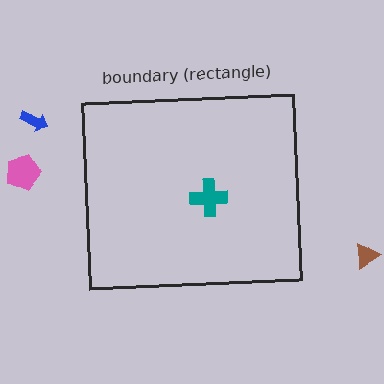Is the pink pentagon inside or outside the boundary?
Outside.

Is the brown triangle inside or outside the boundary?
Outside.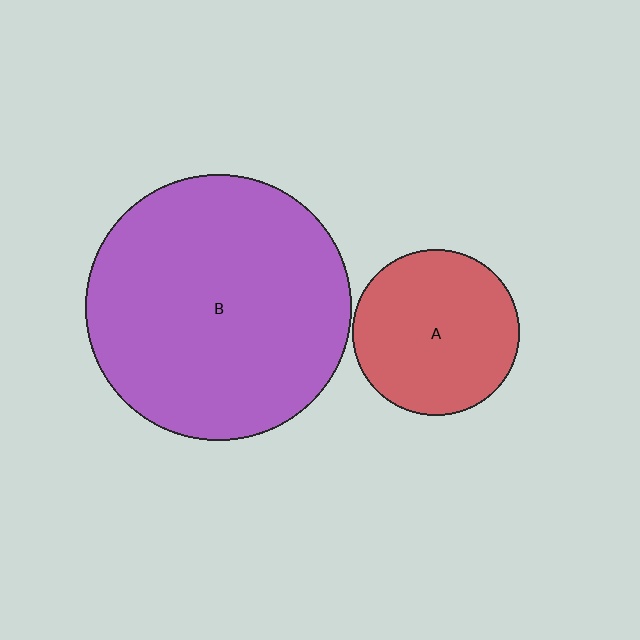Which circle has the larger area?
Circle B (purple).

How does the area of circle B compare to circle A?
Approximately 2.5 times.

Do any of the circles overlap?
No, none of the circles overlap.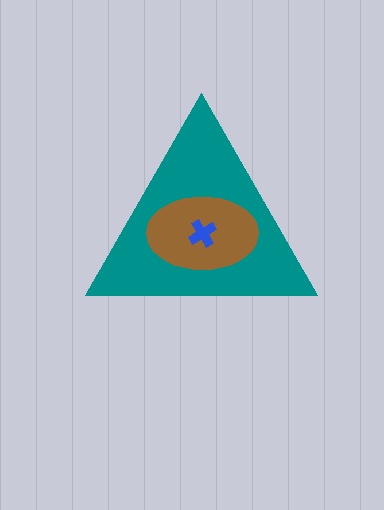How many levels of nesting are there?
3.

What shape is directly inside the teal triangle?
The brown ellipse.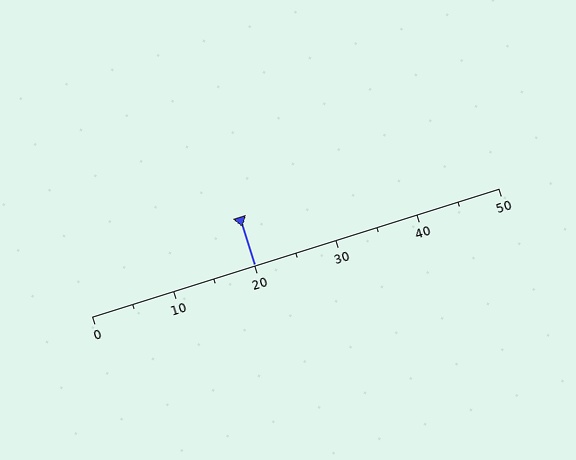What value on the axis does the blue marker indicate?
The marker indicates approximately 20.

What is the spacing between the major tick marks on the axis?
The major ticks are spaced 10 apart.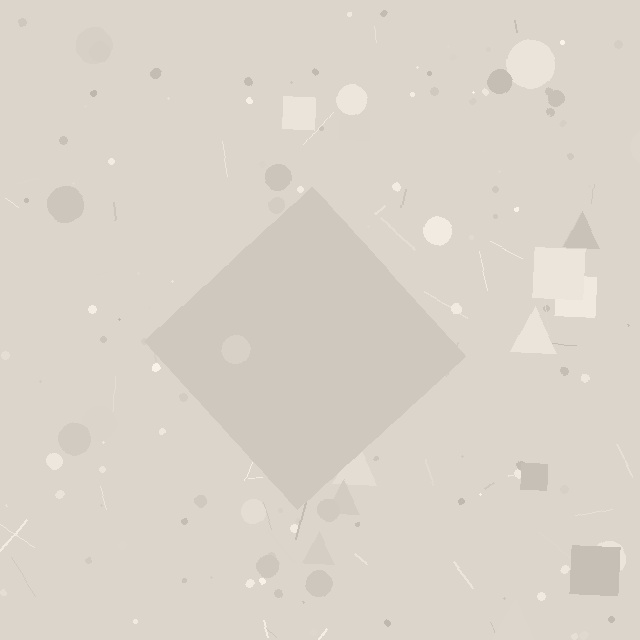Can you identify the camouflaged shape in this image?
The camouflaged shape is a diamond.